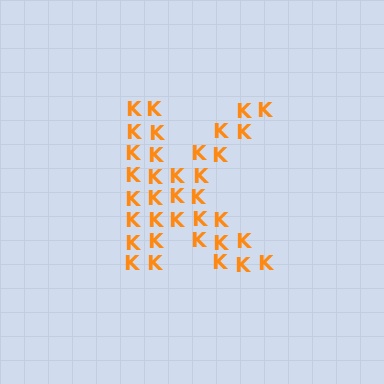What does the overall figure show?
The overall figure shows the letter K.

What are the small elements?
The small elements are letter K's.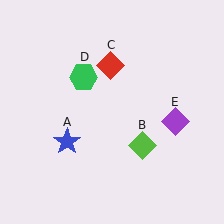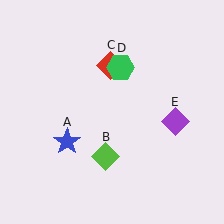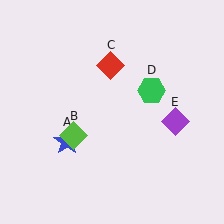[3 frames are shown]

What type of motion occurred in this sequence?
The lime diamond (object B), green hexagon (object D) rotated clockwise around the center of the scene.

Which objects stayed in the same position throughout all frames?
Blue star (object A) and red diamond (object C) and purple diamond (object E) remained stationary.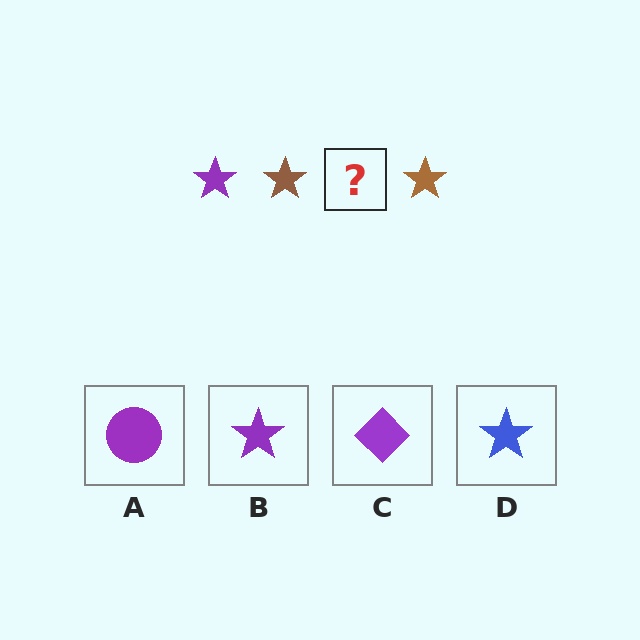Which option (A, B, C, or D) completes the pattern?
B.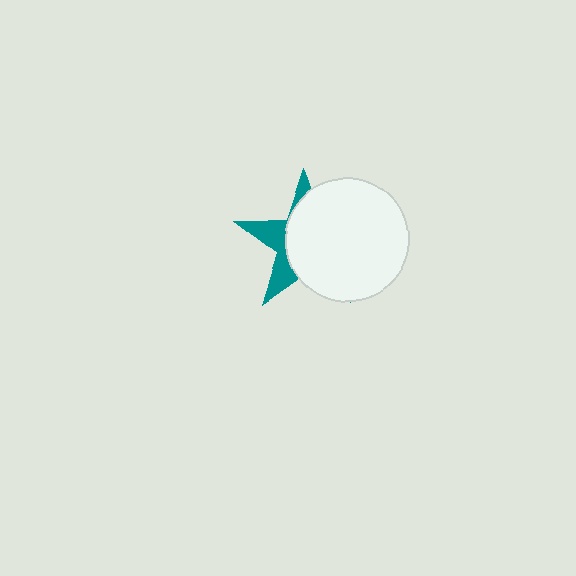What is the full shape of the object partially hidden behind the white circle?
The partially hidden object is a teal star.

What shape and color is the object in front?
The object in front is a white circle.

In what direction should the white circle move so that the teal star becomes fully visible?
The white circle should move right. That is the shortest direction to clear the overlap and leave the teal star fully visible.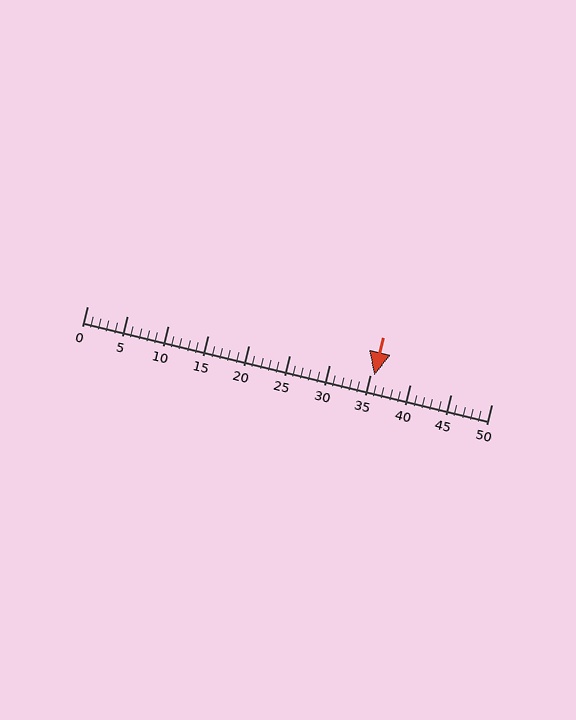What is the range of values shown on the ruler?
The ruler shows values from 0 to 50.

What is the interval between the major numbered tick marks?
The major tick marks are spaced 5 units apart.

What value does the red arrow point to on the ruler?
The red arrow points to approximately 36.